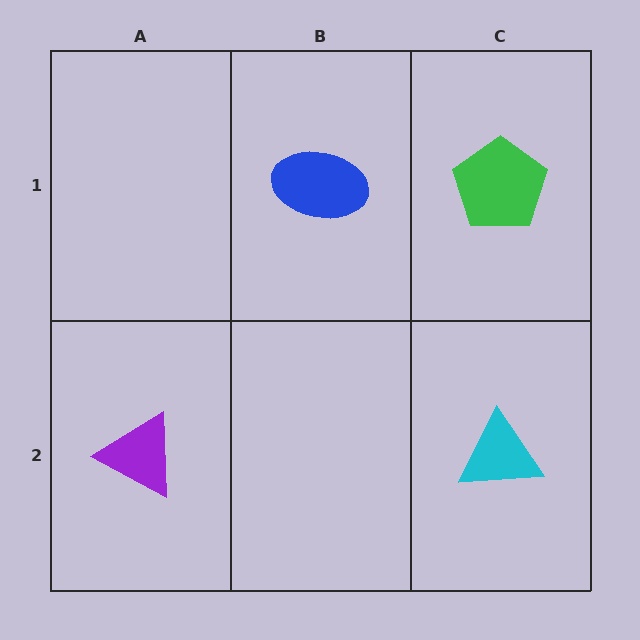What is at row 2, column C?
A cyan triangle.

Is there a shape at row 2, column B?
No, that cell is empty.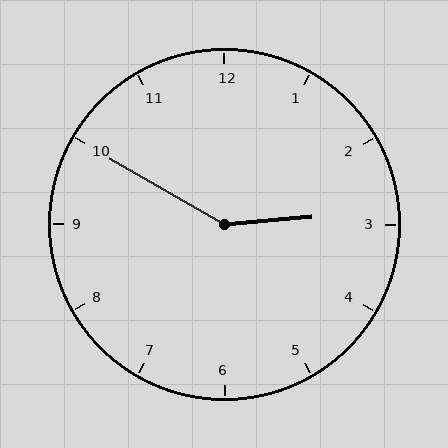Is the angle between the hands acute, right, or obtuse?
It is obtuse.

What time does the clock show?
2:50.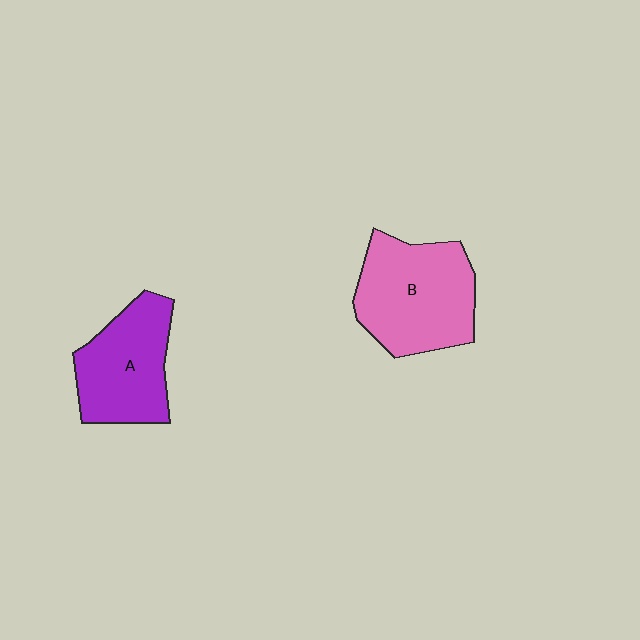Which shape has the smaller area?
Shape A (purple).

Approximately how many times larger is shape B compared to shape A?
Approximately 1.2 times.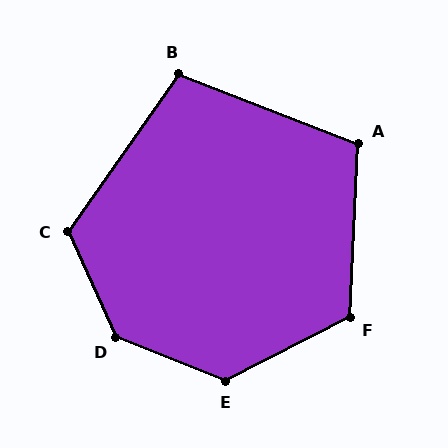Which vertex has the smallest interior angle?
B, at approximately 104 degrees.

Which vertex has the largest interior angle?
D, at approximately 136 degrees.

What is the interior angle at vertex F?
Approximately 120 degrees (obtuse).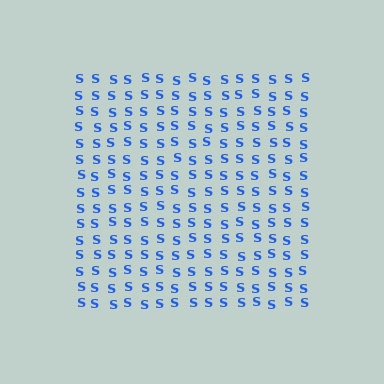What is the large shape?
The large shape is a square.